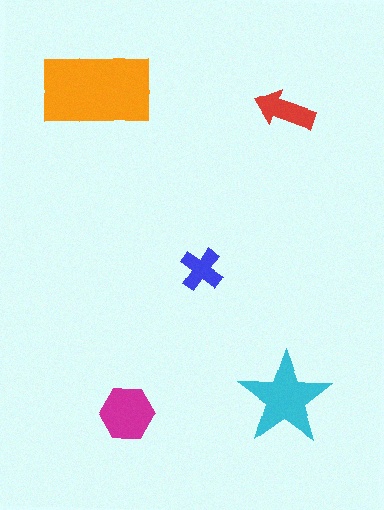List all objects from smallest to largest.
The blue cross, the red arrow, the magenta hexagon, the cyan star, the orange rectangle.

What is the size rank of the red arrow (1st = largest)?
4th.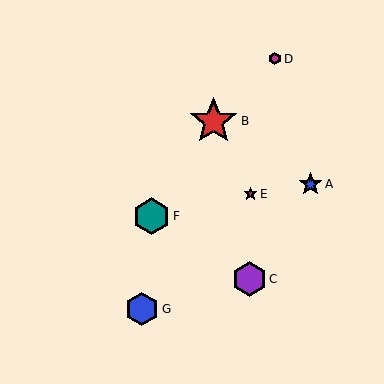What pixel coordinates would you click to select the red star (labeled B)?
Click at (214, 121) to select the red star B.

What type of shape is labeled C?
Shape C is a purple hexagon.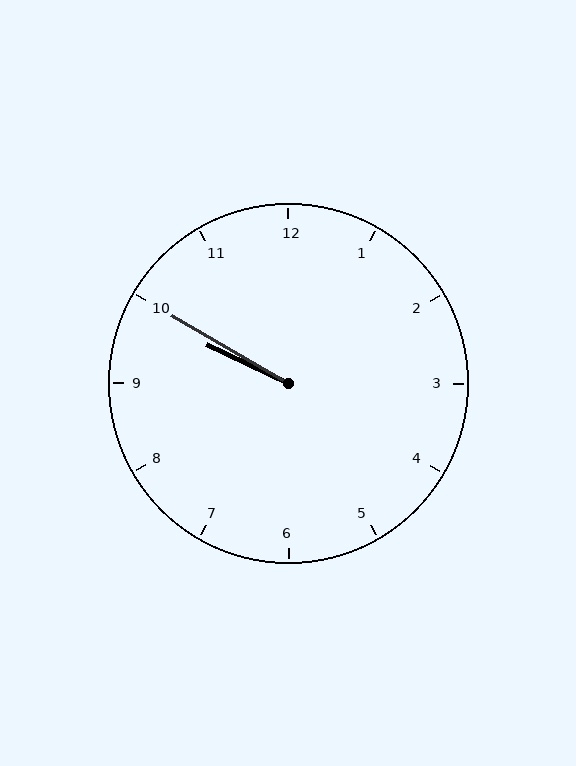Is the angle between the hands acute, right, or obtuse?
It is acute.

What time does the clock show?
9:50.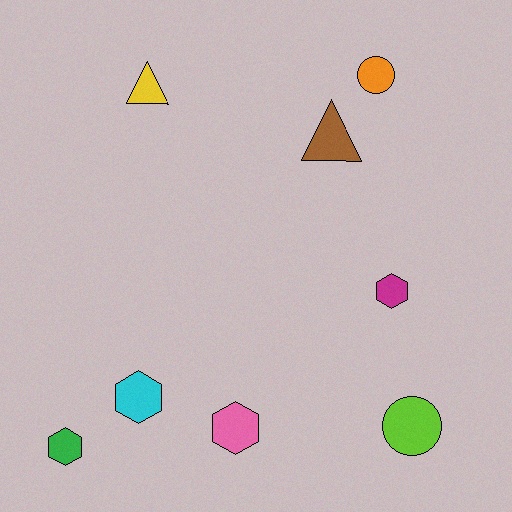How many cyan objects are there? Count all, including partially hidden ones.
There is 1 cyan object.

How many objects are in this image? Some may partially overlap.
There are 8 objects.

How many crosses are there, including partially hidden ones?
There are no crosses.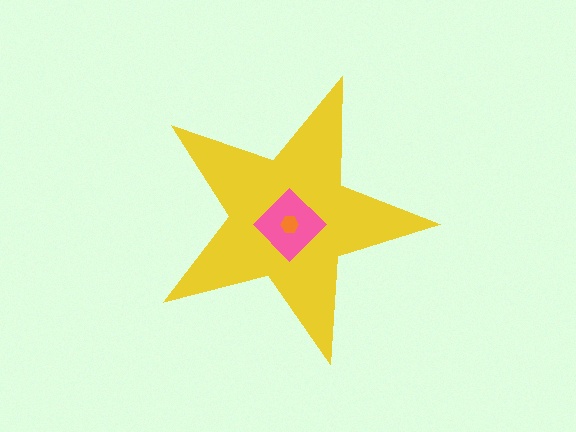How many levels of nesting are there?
3.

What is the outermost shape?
The yellow star.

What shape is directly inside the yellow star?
The pink diamond.